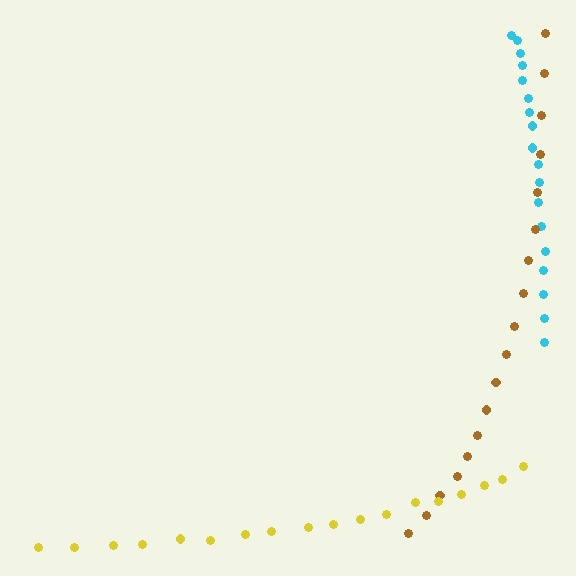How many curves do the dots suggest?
There are 3 distinct paths.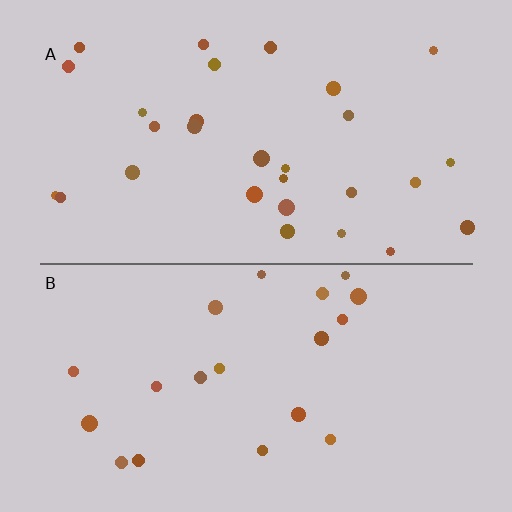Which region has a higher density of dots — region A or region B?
A (the top).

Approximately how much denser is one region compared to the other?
Approximately 1.5× — region A over region B.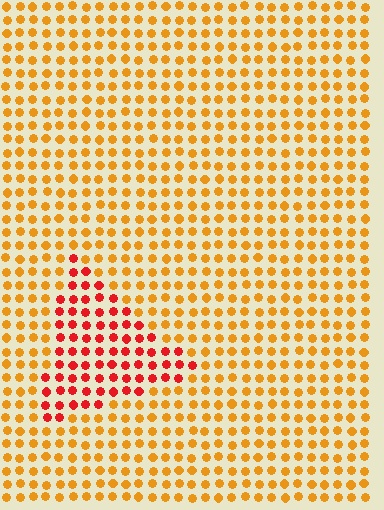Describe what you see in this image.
The image is filled with small orange elements in a uniform arrangement. A triangle-shaped region is visible where the elements are tinted to a slightly different hue, forming a subtle color boundary.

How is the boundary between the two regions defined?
The boundary is defined purely by a slight shift in hue (about 39 degrees). Spacing, size, and orientation are identical on both sides.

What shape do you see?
I see a triangle.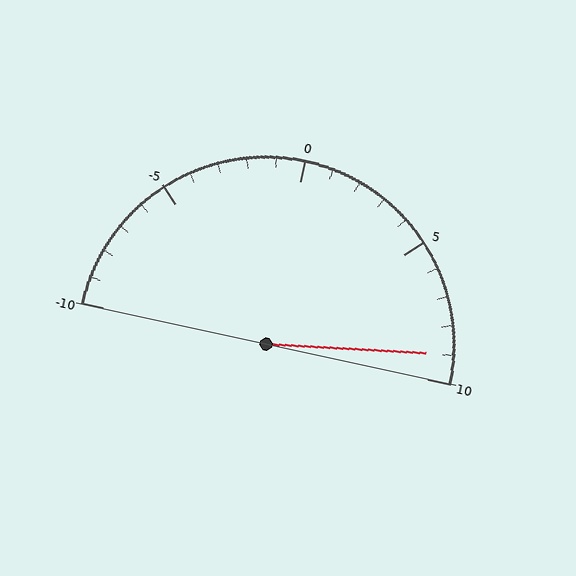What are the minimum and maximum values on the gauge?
The gauge ranges from -10 to 10.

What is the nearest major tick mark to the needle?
The nearest major tick mark is 10.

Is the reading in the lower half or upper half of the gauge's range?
The reading is in the upper half of the range (-10 to 10).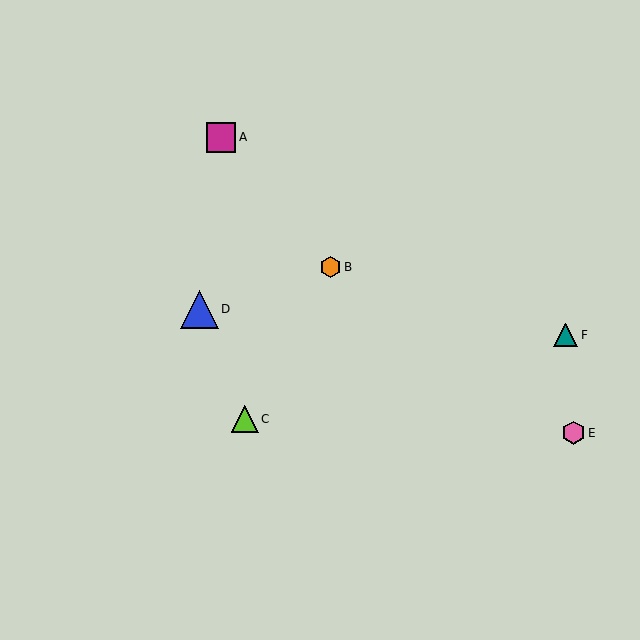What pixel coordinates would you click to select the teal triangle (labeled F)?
Click at (566, 335) to select the teal triangle F.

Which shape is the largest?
The blue triangle (labeled D) is the largest.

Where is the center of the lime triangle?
The center of the lime triangle is at (245, 419).